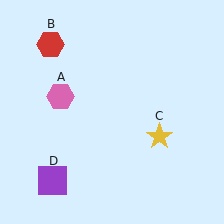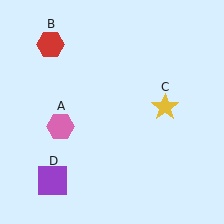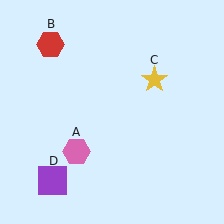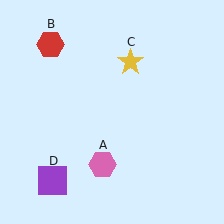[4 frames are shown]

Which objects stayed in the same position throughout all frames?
Red hexagon (object B) and purple square (object D) remained stationary.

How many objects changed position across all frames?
2 objects changed position: pink hexagon (object A), yellow star (object C).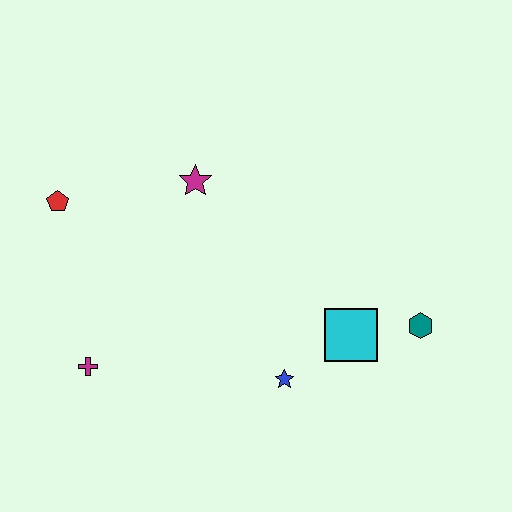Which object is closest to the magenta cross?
The red pentagon is closest to the magenta cross.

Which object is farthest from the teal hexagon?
The red pentagon is farthest from the teal hexagon.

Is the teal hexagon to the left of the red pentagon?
No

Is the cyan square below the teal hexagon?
Yes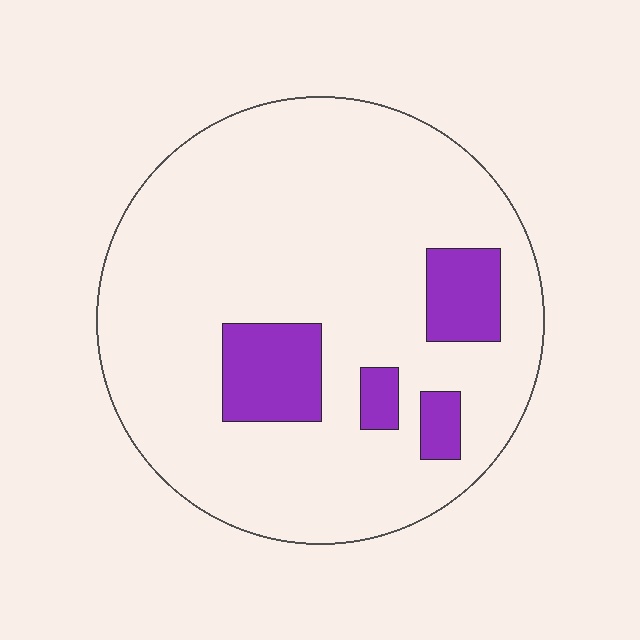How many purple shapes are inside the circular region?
4.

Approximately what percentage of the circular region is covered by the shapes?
Approximately 15%.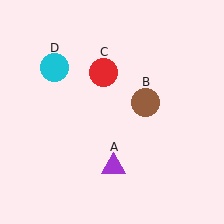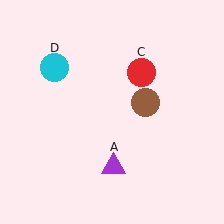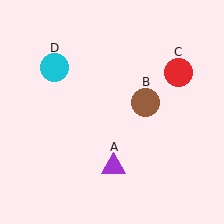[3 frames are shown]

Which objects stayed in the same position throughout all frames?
Purple triangle (object A) and brown circle (object B) and cyan circle (object D) remained stationary.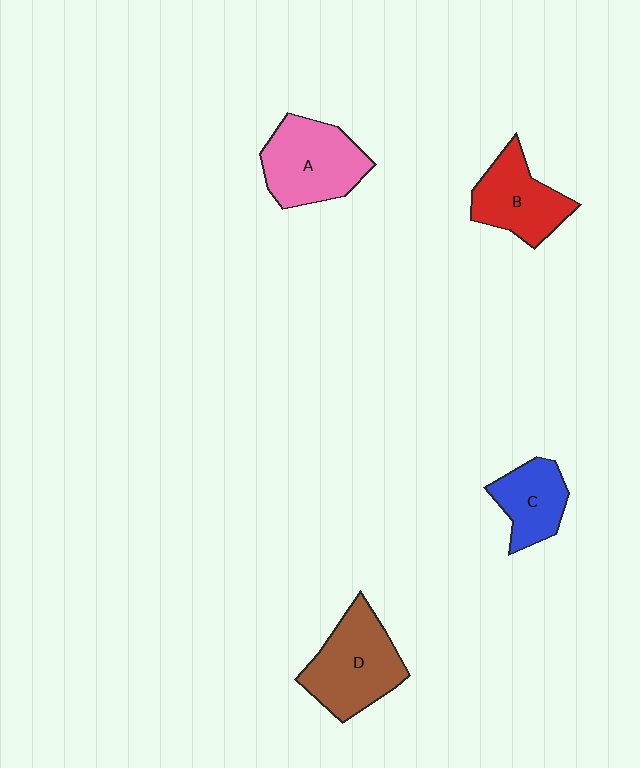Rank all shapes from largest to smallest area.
From largest to smallest: D (brown), A (pink), B (red), C (blue).